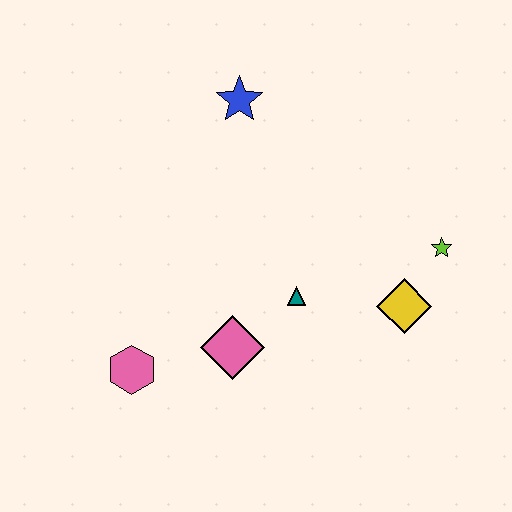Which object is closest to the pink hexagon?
The pink diamond is closest to the pink hexagon.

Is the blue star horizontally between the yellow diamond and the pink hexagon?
Yes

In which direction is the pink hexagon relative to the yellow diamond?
The pink hexagon is to the left of the yellow diamond.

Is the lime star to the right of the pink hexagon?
Yes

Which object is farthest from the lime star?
The pink hexagon is farthest from the lime star.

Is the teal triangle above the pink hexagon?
Yes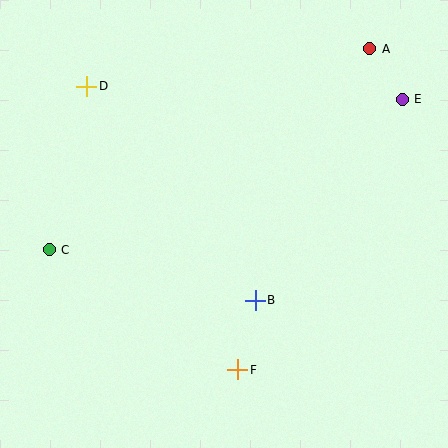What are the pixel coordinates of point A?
Point A is at (370, 49).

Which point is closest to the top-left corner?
Point D is closest to the top-left corner.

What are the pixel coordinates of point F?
Point F is at (238, 370).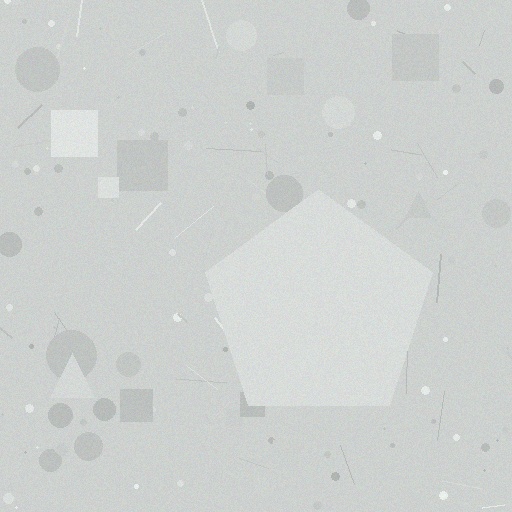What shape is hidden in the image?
A pentagon is hidden in the image.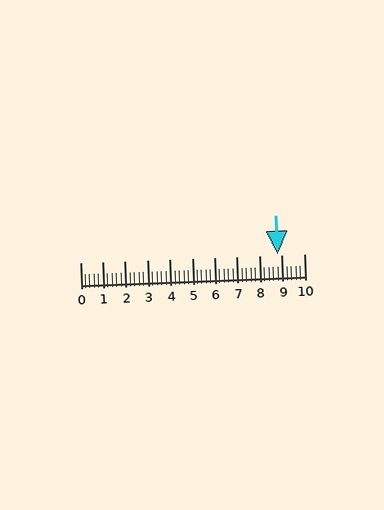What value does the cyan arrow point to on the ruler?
The cyan arrow points to approximately 8.8.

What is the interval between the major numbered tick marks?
The major tick marks are spaced 1 units apart.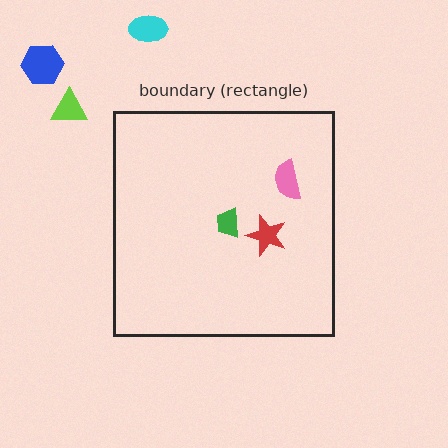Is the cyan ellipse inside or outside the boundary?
Outside.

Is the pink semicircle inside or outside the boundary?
Inside.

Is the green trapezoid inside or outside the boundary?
Inside.